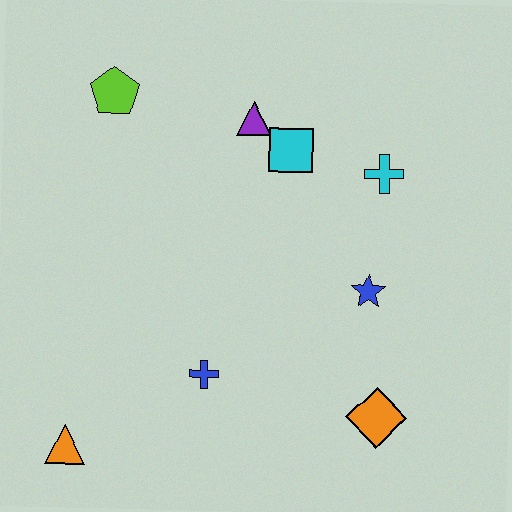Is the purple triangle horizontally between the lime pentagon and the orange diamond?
Yes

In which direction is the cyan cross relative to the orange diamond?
The cyan cross is above the orange diamond.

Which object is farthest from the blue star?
The orange triangle is farthest from the blue star.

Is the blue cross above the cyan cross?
No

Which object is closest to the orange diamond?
The blue star is closest to the orange diamond.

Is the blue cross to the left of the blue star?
Yes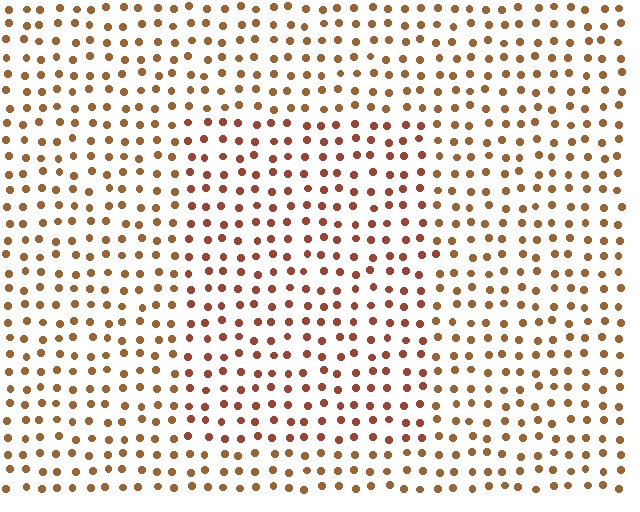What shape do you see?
I see a rectangle.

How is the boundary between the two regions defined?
The boundary is defined purely by a slight shift in hue (about 20 degrees). Spacing, size, and orientation are identical on both sides.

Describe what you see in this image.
The image is filled with small brown elements in a uniform arrangement. A rectangle-shaped region is visible where the elements are tinted to a slightly different hue, forming a subtle color boundary.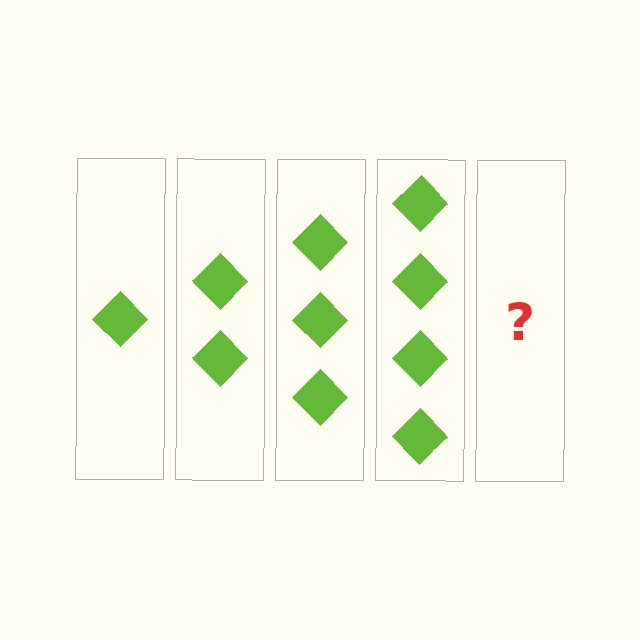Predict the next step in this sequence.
The next step is 5 diamonds.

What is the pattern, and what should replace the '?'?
The pattern is that each step adds one more diamond. The '?' should be 5 diamonds.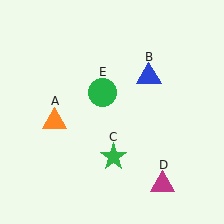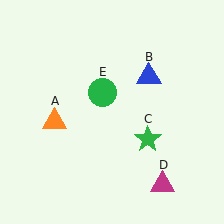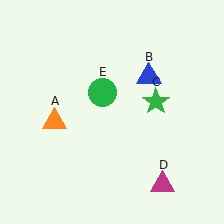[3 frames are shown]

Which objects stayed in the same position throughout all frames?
Orange triangle (object A) and blue triangle (object B) and magenta triangle (object D) and green circle (object E) remained stationary.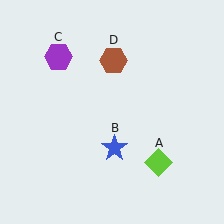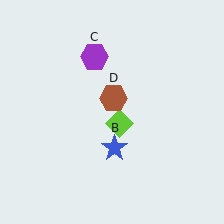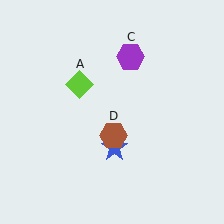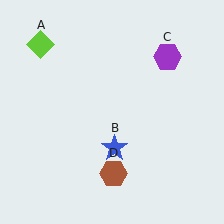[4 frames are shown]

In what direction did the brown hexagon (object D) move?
The brown hexagon (object D) moved down.